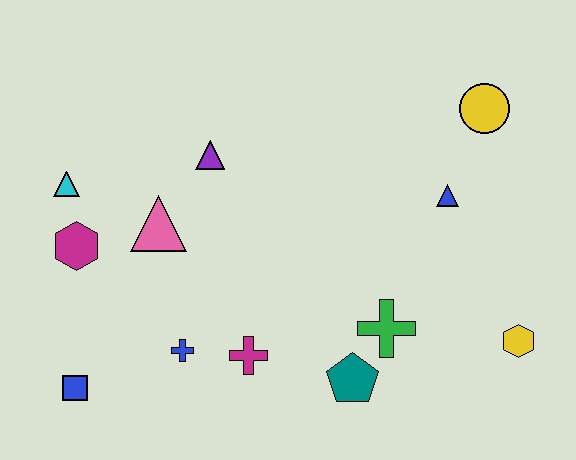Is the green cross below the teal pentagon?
No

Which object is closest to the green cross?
The teal pentagon is closest to the green cross.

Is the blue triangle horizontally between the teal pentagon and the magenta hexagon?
No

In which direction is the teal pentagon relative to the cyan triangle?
The teal pentagon is to the right of the cyan triangle.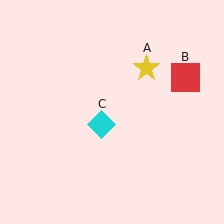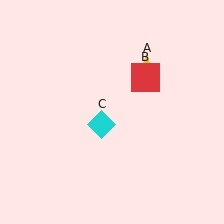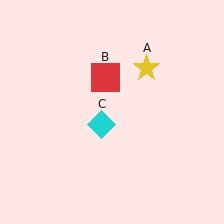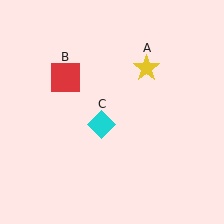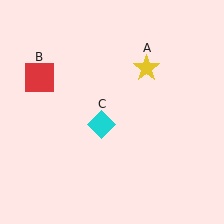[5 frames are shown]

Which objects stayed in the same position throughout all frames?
Yellow star (object A) and cyan diamond (object C) remained stationary.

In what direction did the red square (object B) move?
The red square (object B) moved left.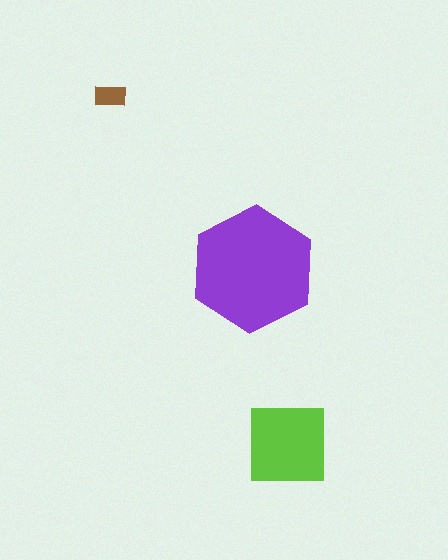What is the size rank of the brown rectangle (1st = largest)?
3rd.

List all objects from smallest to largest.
The brown rectangle, the lime square, the purple hexagon.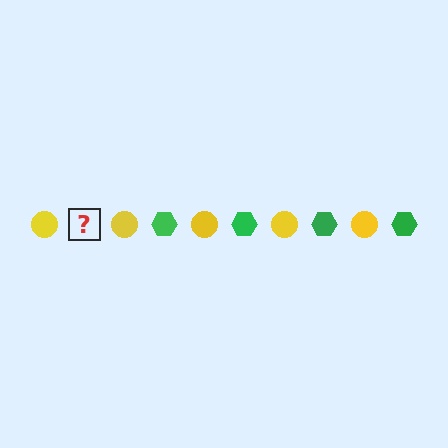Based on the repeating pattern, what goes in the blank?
The blank should be a green hexagon.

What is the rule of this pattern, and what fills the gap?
The rule is that the pattern alternates between yellow circle and green hexagon. The gap should be filled with a green hexagon.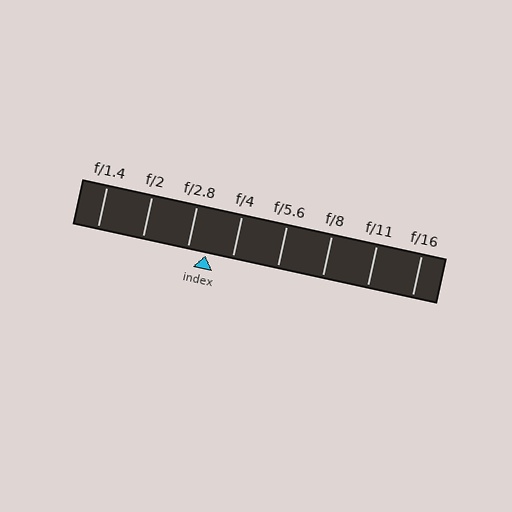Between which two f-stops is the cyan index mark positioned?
The index mark is between f/2.8 and f/4.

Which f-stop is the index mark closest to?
The index mark is closest to f/2.8.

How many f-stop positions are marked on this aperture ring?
There are 8 f-stop positions marked.